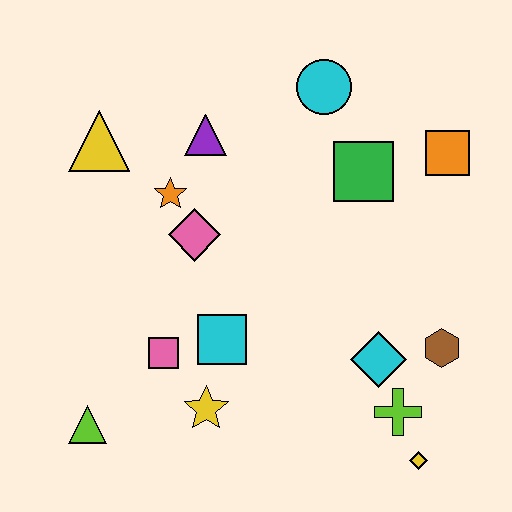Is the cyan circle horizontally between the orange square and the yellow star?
Yes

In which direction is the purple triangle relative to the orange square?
The purple triangle is to the left of the orange square.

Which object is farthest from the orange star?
The yellow diamond is farthest from the orange star.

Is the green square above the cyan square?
Yes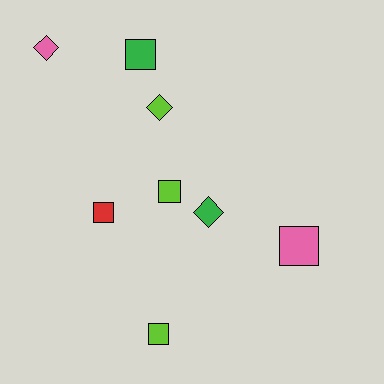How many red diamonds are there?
There are no red diamonds.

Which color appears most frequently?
Lime, with 3 objects.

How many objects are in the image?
There are 8 objects.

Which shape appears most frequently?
Square, with 5 objects.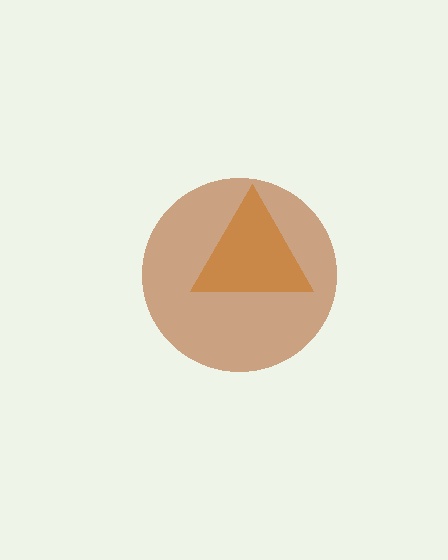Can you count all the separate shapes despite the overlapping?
Yes, there are 2 separate shapes.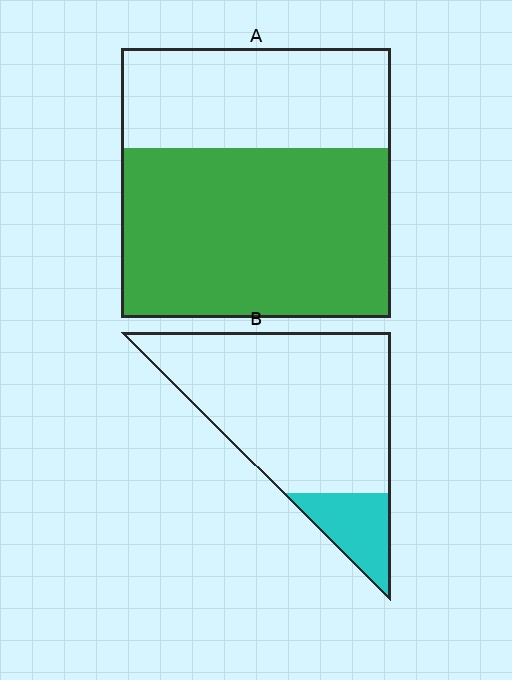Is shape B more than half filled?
No.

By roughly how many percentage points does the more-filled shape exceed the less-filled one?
By roughly 45 percentage points (A over B).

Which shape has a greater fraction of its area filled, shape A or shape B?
Shape A.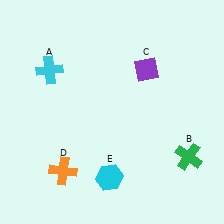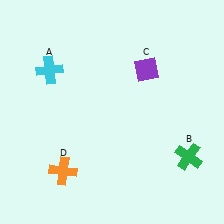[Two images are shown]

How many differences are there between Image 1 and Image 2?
There is 1 difference between the two images.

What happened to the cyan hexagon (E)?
The cyan hexagon (E) was removed in Image 2. It was in the bottom-left area of Image 1.